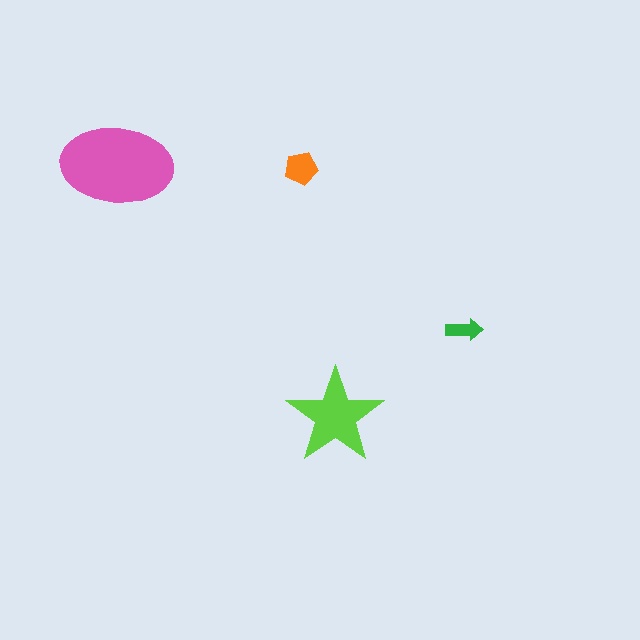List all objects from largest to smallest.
The pink ellipse, the lime star, the orange pentagon, the green arrow.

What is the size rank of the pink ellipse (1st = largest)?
1st.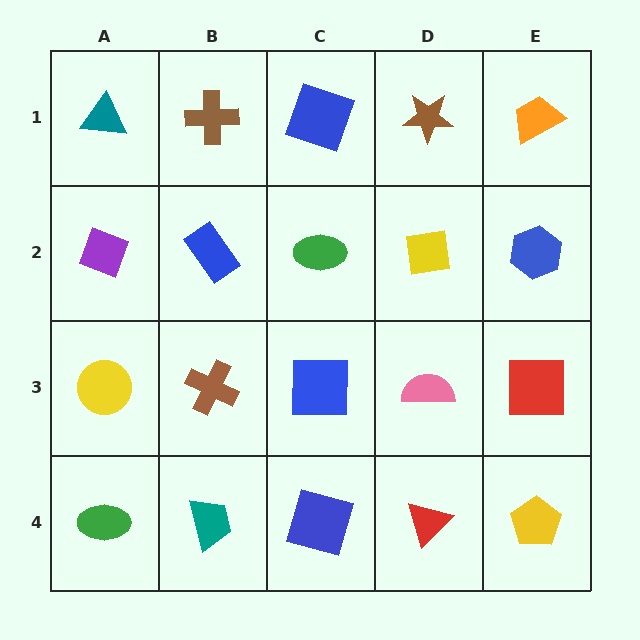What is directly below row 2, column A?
A yellow circle.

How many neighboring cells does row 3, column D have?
4.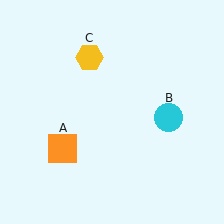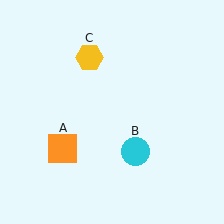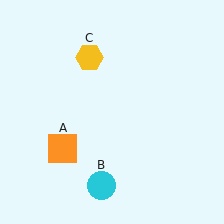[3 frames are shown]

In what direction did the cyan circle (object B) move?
The cyan circle (object B) moved down and to the left.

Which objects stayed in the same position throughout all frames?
Orange square (object A) and yellow hexagon (object C) remained stationary.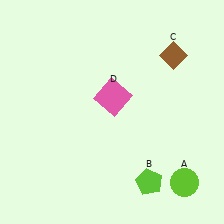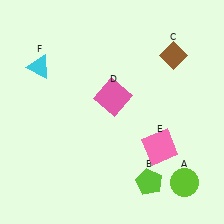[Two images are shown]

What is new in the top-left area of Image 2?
A cyan triangle (F) was added in the top-left area of Image 2.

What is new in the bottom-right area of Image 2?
A pink square (E) was added in the bottom-right area of Image 2.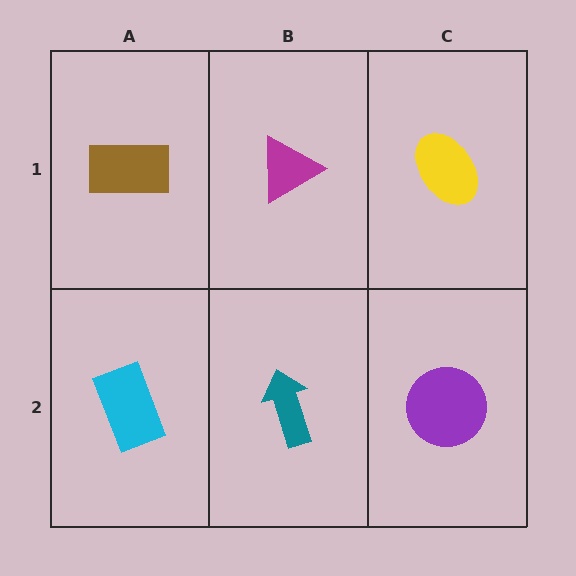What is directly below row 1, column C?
A purple circle.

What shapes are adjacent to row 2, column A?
A brown rectangle (row 1, column A), a teal arrow (row 2, column B).